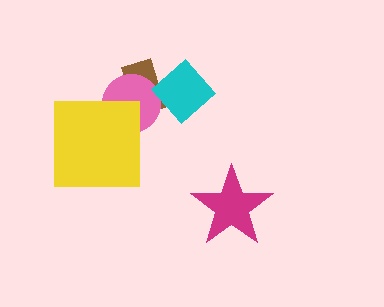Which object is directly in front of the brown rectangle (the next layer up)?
The pink circle is directly in front of the brown rectangle.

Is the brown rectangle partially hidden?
Yes, it is partially covered by another shape.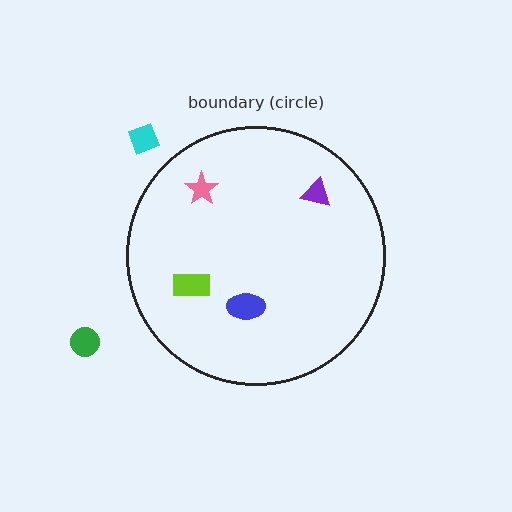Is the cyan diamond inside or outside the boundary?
Outside.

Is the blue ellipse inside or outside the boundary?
Inside.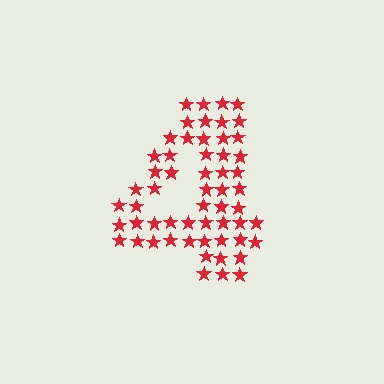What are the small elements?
The small elements are stars.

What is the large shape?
The large shape is the digit 4.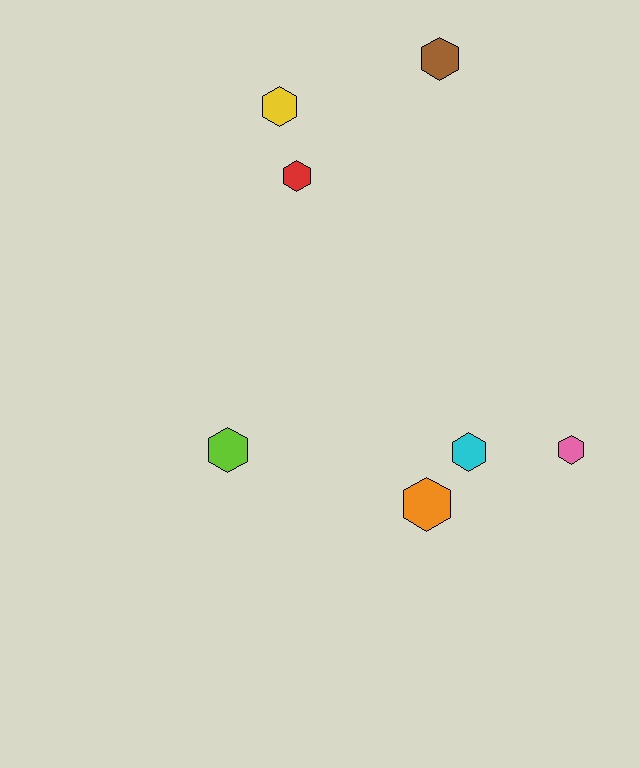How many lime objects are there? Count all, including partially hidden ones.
There is 1 lime object.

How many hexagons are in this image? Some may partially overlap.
There are 7 hexagons.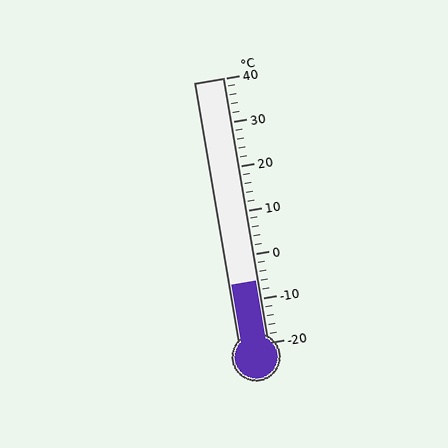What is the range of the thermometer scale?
The thermometer scale ranges from -20°C to 40°C.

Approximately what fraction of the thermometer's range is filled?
The thermometer is filled to approximately 25% of its range.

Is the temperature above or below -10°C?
The temperature is above -10°C.